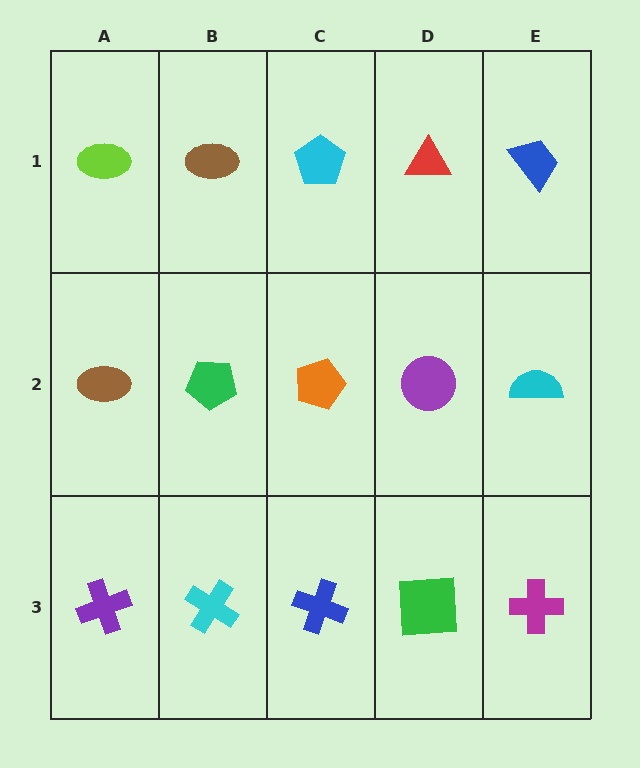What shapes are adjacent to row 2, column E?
A blue trapezoid (row 1, column E), a magenta cross (row 3, column E), a purple circle (row 2, column D).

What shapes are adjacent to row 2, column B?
A brown ellipse (row 1, column B), a cyan cross (row 3, column B), a brown ellipse (row 2, column A), an orange pentagon (row 2, column C).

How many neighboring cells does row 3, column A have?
2.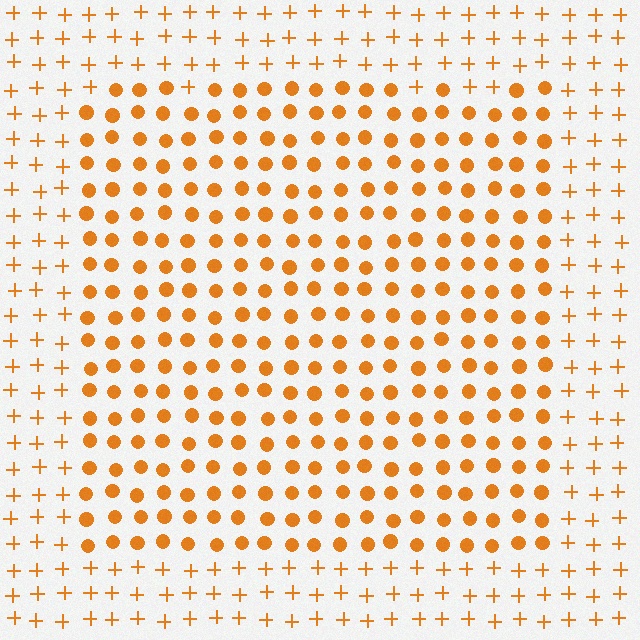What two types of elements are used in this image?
The image uses circles inside the rectangle region and plus signs outside it.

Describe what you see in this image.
The image is filled with small orange elements arranged in a uniform grid. A rectangle-shaped region contains circles, while the surrounding area contains plus signs. The boundary is defined purely by the change in element shape.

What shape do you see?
I see a rectangle.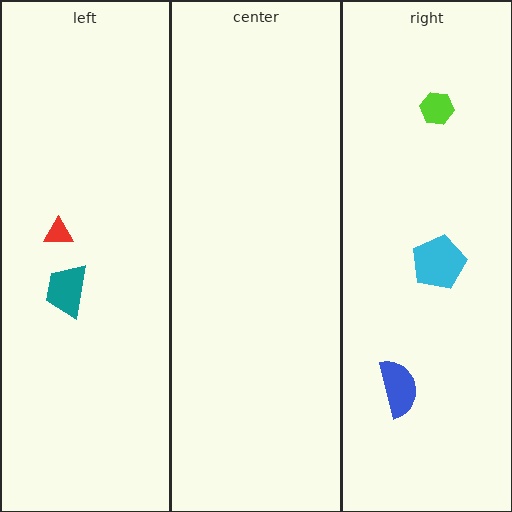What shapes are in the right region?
The lime hexagon, the blue semicircle, the cyan pentagon.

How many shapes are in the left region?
2.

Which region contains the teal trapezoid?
The left region.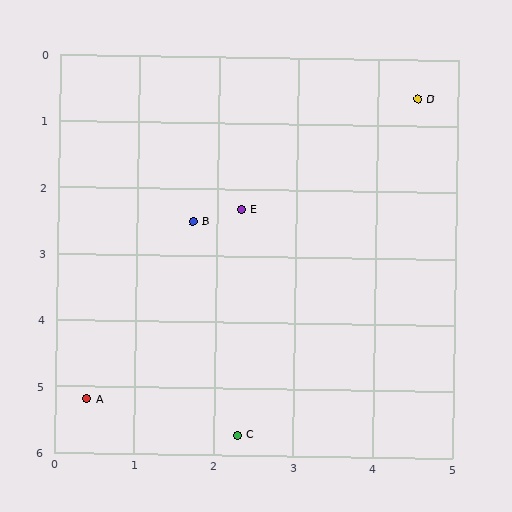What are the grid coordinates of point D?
Point D is at approximately (4.5, 0.6).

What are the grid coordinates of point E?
Point E is at approximately (2.3, 2.3).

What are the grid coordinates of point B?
Point B is at approximately (1.7, 2.5).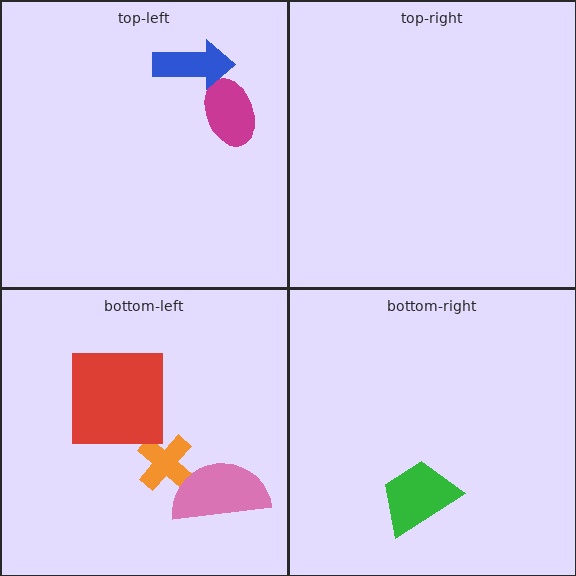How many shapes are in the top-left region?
2.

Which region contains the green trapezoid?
The bottom-right region.